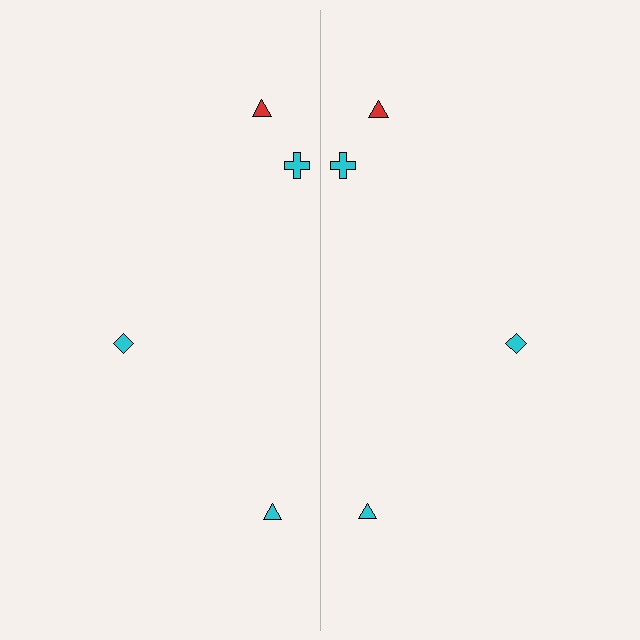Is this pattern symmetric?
Yes, this pattern has bilateral (reflection) symmetry.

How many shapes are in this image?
There are 8 shapes in this image.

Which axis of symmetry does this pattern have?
The pattern has a vertical axis of symmetry running through the center of the image.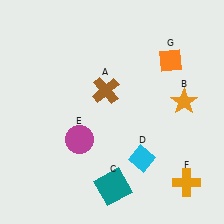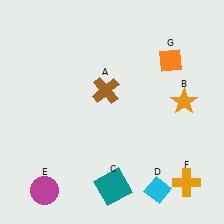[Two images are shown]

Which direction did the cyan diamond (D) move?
The cyan diamond (D) moved down.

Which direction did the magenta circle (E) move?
The magenta circle (E) moved down.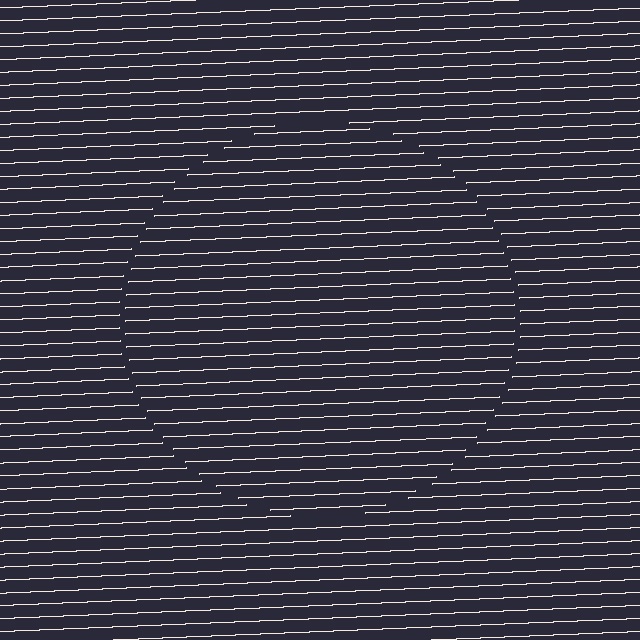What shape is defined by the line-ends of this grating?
An illusory circle. The interior of the shape contains the same grating, shifted by half a period — the contour is defined by the phase discontinuity where line-ends from the inner and outer gratings abut.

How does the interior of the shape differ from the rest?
The interior of the shape contains the same grating, shifted by half a period — the contour is defined by the phase discontinuity where line-ends from the inner and outer gratings abut.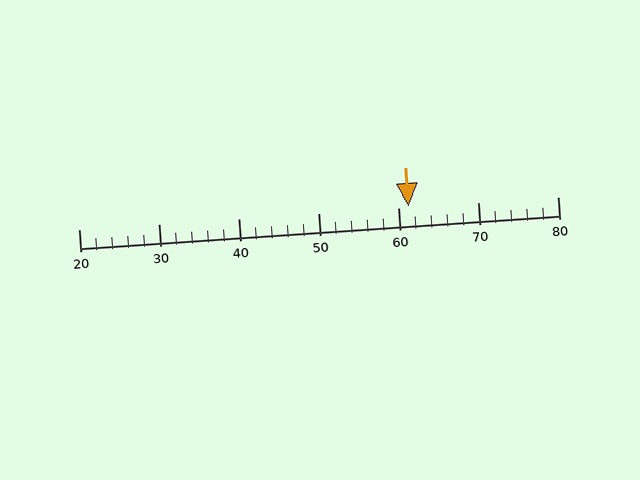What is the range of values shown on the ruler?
The ruler shows values from 20 to 80.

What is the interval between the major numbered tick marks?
The major tick marks are spaced 10 units apart.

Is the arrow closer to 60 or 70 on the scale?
The arrow is closer to 60.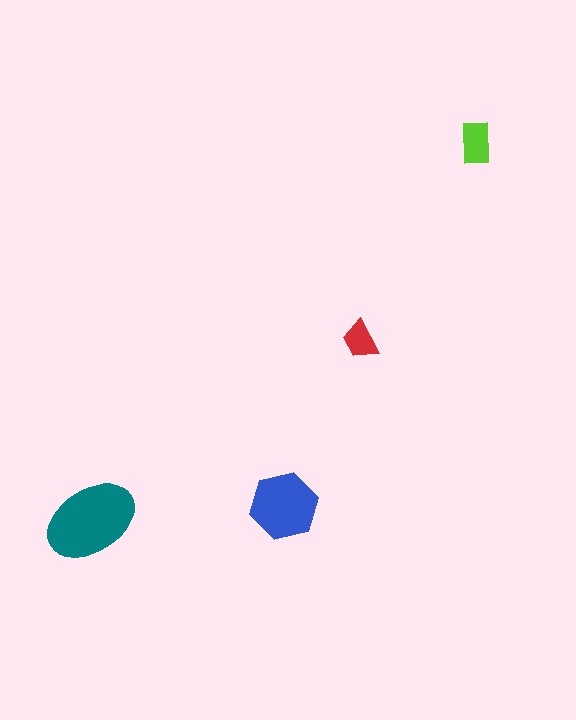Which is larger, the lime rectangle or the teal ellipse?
The teal ellipse.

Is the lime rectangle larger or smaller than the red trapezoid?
Larger.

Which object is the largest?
The teal ellipse.